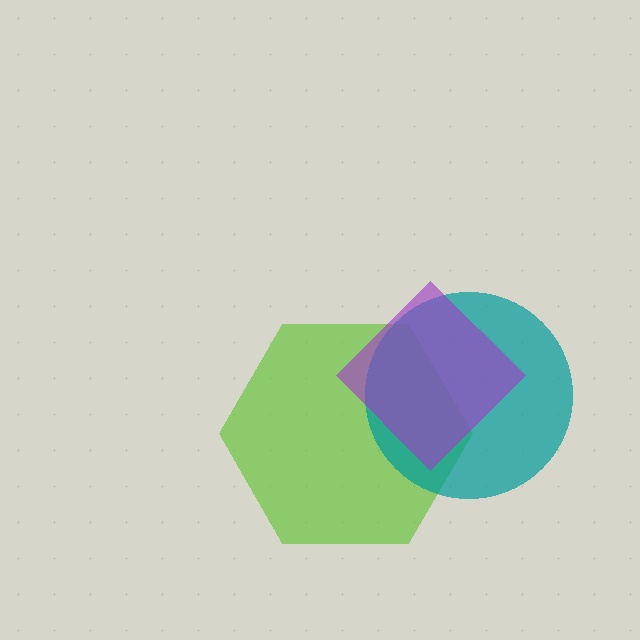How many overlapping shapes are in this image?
There are 3 overlapping shapes in the image.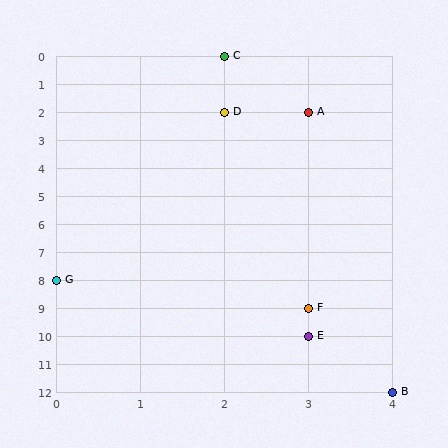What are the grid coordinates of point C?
Point C is at grid coordinates (2, 0).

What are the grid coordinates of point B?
Point B is at grid coordinates (4, 12).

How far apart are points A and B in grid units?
Points A and B are 1 column and 10 rows apart (about 10.0 grid units diagonally).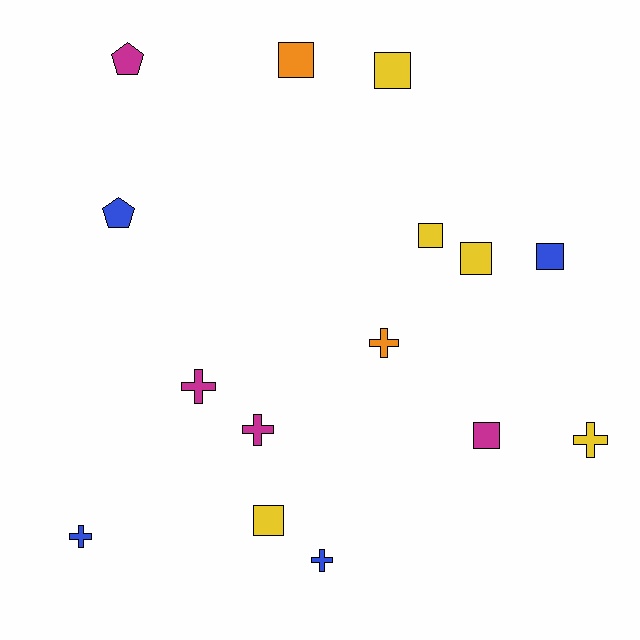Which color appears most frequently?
Yellow, with 5 objects.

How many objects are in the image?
There are 15 objects.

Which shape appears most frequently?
Square, with 7 objects.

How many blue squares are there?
There is 1 blue square.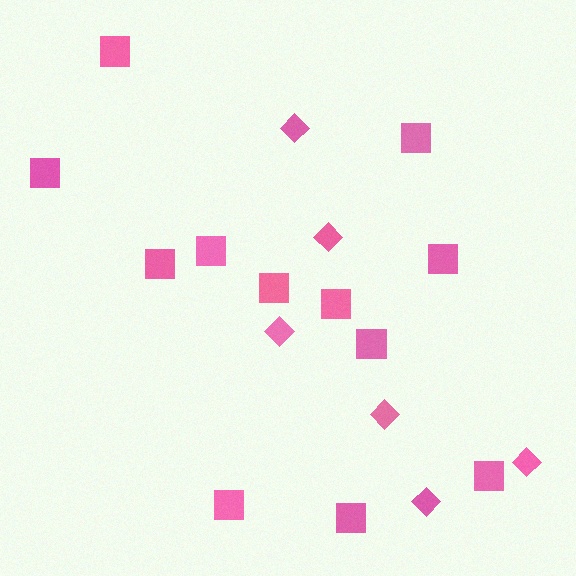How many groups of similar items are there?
There are 2 groups: one group of diamonds (6) and one group of squares (12).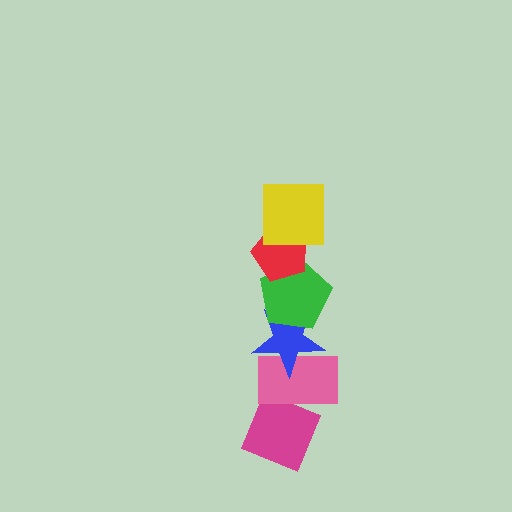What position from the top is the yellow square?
The yellow square is 1st from the top.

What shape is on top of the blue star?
The green pentagon is on top of the blue star.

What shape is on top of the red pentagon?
The yellow square is on top of the red pentagon.